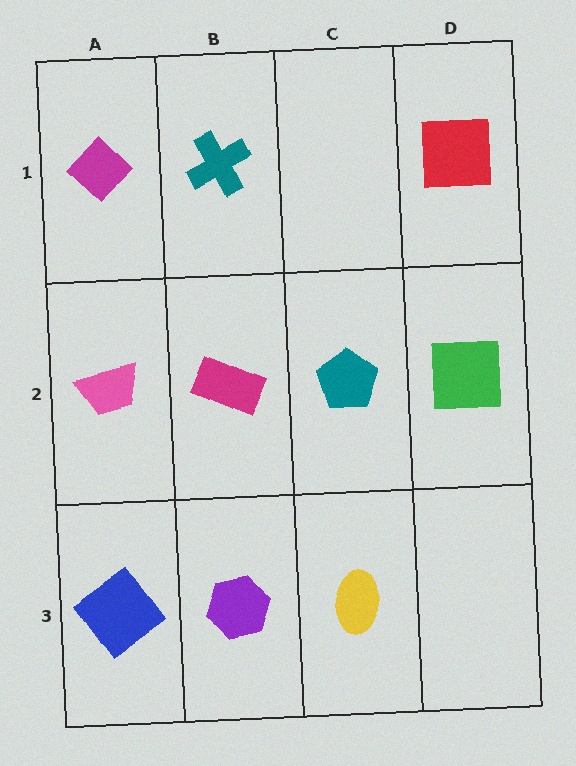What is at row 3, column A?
A blue diamond.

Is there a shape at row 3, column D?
No, that cell is empty.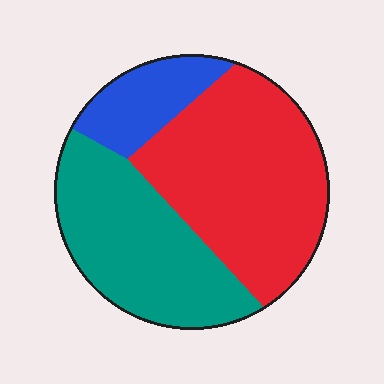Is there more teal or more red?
Red.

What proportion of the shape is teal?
Teal covers around 35% of the shape.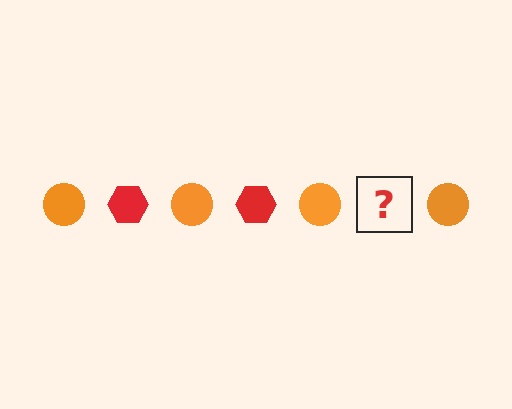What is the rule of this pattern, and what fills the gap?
The rule is that the pattern alternates between orange circle and red hexagon. The gap should be filled with a red hexagon.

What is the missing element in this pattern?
The missing element is a red hexagon.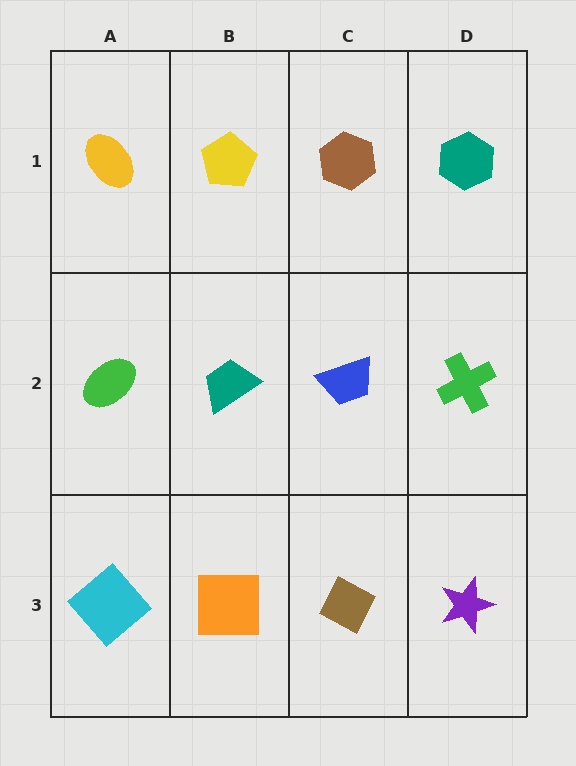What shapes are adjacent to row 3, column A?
A green ellipse (row 2, column A), an orange square (row 3, column B).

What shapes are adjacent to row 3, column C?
A blue trapezoid (row 2, column C), an orange square (row 3, column B), a purple star (row 3, column D).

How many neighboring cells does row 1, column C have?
3.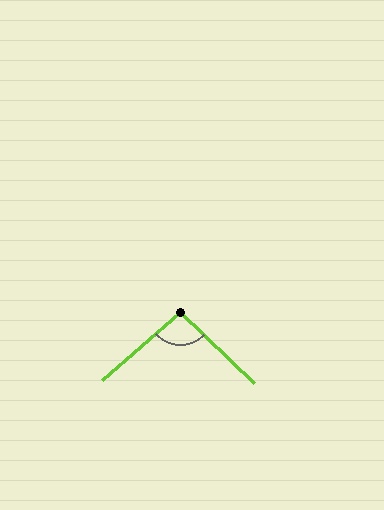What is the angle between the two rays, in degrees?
Approximately 95 degrees.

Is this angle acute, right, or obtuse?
It is approximately a right angle.